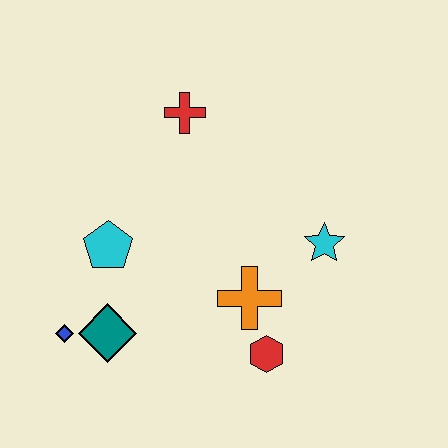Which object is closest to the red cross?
The cyan pentagon is closest to the red cross.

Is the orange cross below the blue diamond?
No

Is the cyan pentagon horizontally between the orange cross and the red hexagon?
No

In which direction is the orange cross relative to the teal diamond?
The orange cross is to the right of the teal diamond.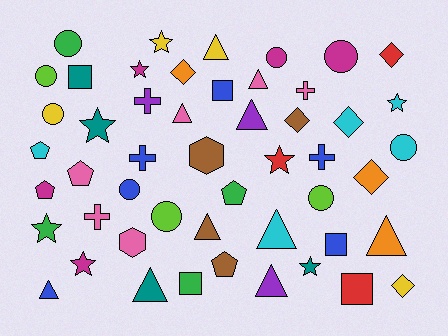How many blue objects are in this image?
There are 6 blue objects.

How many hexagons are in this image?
There are 2 hexagons.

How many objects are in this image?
There are 50 objects.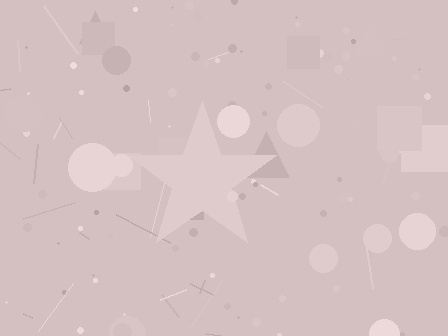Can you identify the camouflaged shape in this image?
The camouflaged shape is a star.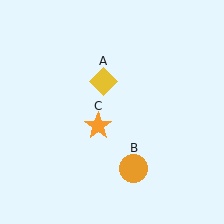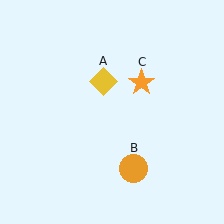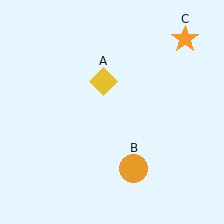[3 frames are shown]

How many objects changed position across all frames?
1 object changed position: orange star (object C).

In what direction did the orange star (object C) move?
The orange star (object C) moved up and to the right.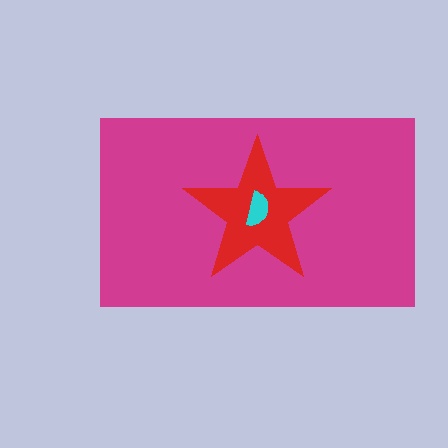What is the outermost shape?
The magenta rectangle.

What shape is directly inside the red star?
The cyan semicircle.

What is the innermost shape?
The cyan semicircle.